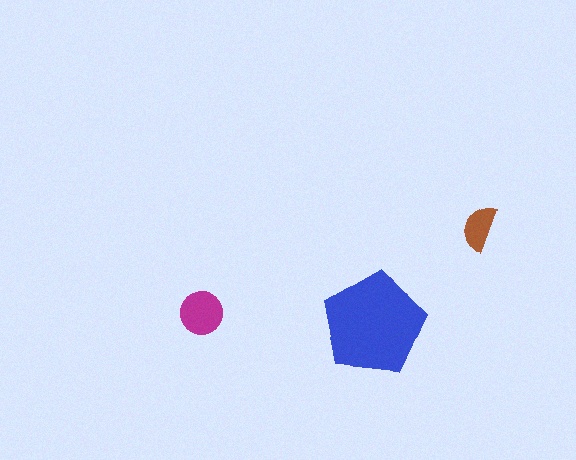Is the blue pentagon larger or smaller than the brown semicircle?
Larger.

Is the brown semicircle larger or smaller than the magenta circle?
Smaller.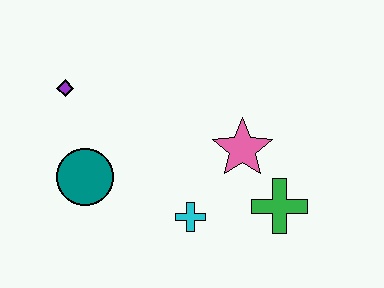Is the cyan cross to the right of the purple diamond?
Yes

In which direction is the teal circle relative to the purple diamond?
The teal circle is below the purple diamond.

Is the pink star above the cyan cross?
Yes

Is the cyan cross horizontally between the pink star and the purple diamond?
Yes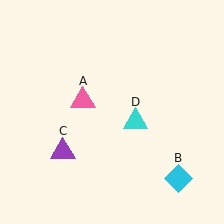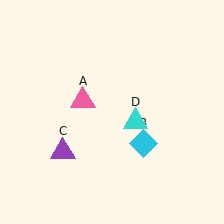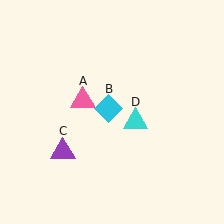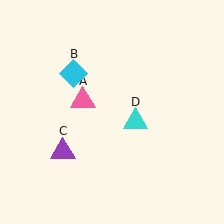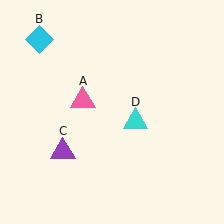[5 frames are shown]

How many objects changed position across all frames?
1 object changed position: cyan diamond (object B).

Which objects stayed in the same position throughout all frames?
Pink triangle (object A) and purple triangle (object C) and cyan triangle (object D) remained stationary.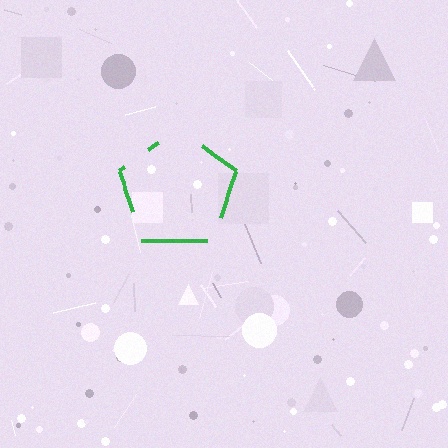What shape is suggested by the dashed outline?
The dashed outline suggests a pentagon.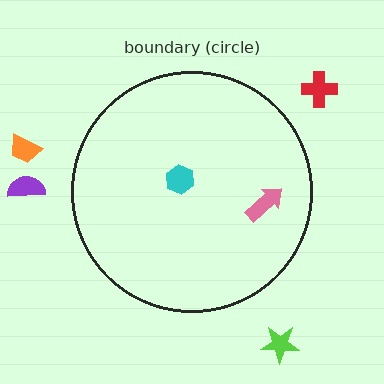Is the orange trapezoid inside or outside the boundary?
Outside.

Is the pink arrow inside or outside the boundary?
Inside.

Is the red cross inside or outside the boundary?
Outside.